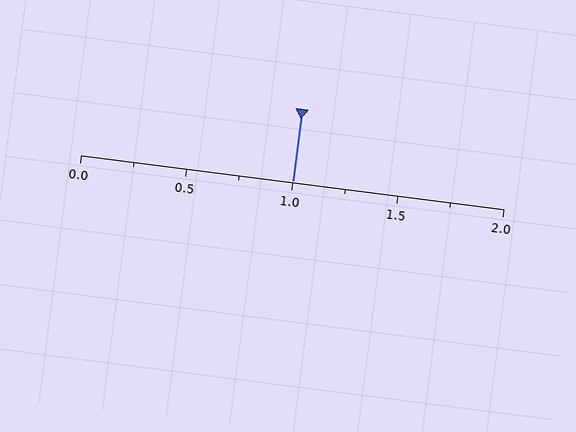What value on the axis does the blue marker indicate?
The marker indicates approximately 1.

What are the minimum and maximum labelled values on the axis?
The axis runs from 0.0 to 2.0.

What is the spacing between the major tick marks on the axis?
The major ticks are spaced 0.5 apart.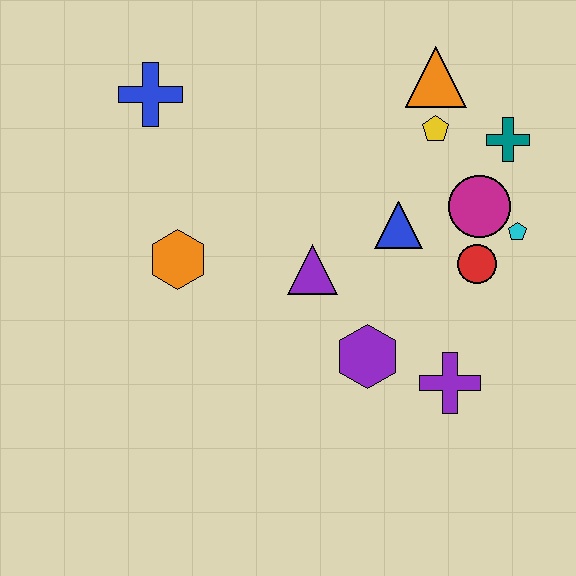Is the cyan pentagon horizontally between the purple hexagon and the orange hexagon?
No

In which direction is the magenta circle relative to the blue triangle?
The magenta circle is to the right of the blue triangle.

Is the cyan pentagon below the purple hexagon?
No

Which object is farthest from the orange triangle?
The orange hexagon is farthest from the orange triangle.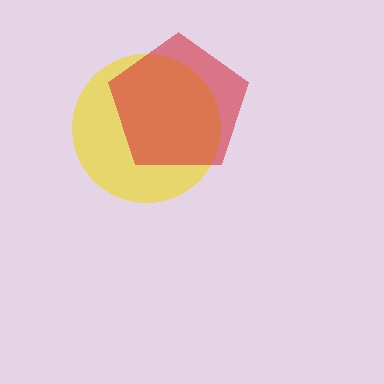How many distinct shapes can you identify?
There are 2 distinct shapes: a yellow circle, a red pentagon.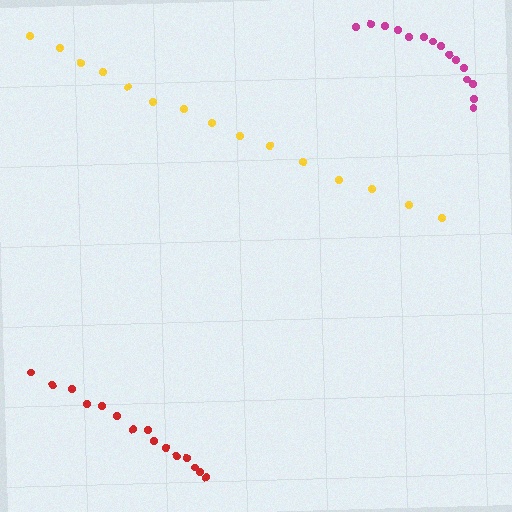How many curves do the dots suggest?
There are 3 distinct paths.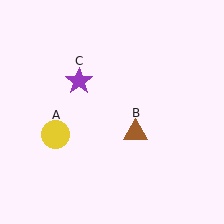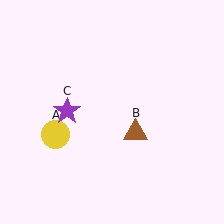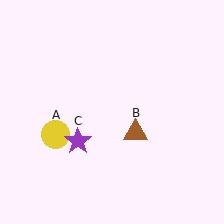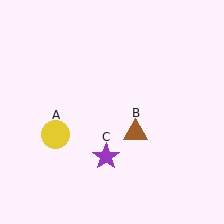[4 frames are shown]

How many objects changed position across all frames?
1 object changed position: purple star (object C).